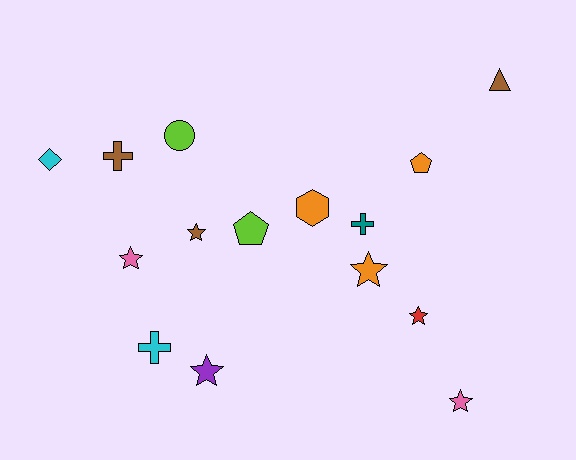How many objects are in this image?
There are 15 objects.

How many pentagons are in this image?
There are 2 pentagons.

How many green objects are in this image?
There are no green objects.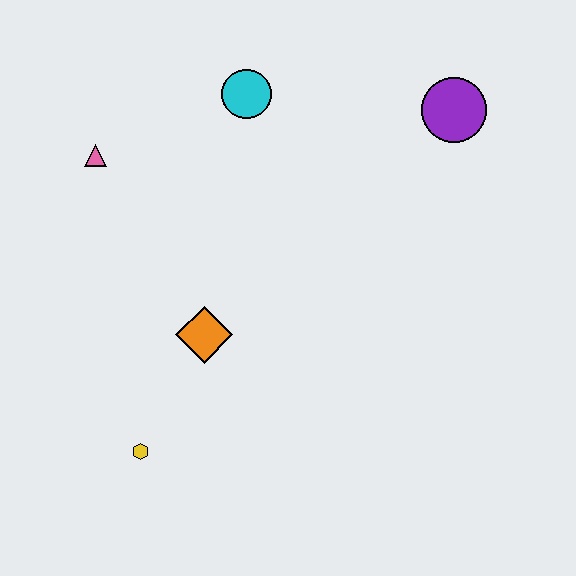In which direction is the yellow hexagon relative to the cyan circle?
The yellow hexagon is below the cyan circle.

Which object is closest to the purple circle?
The cyan circle is closest to the purple circle.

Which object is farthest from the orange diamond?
The purple circle is farthest from the orange diamond.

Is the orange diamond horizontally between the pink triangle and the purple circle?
Yes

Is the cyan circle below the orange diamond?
No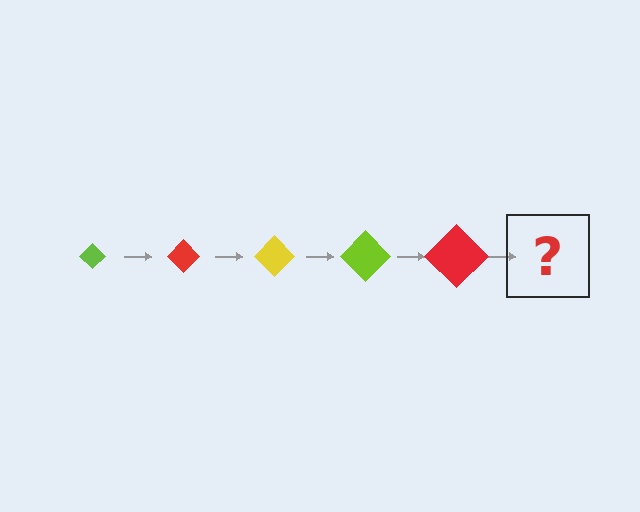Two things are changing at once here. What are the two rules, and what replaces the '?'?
The two rules are that the diamond grows larger each step and the color cycles through lime, red, and yellow. The '?' should be a yellow diamond, larger than the previous one.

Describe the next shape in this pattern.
It should be a yellow diamond, larger than the previous one.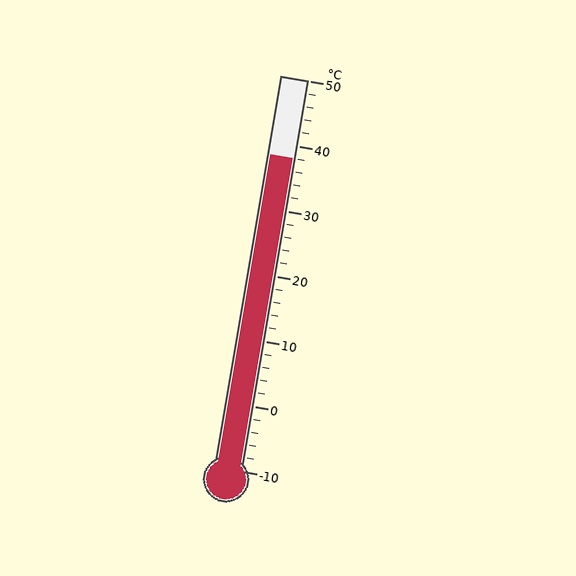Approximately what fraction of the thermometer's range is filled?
The thermometer is filled to approximately 80% of its range.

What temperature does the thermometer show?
The thermometer shows approximately 38°C.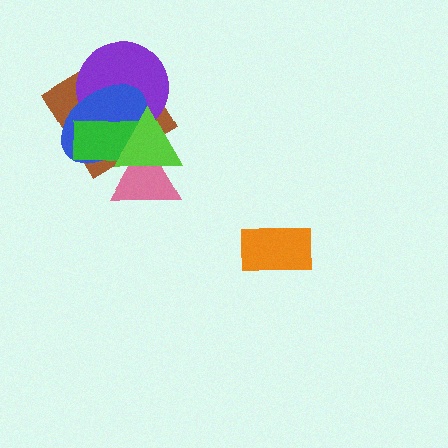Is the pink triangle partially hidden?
Yes, it is partially covered by another shape.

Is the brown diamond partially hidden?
Yes, it is partially covered by another shape.